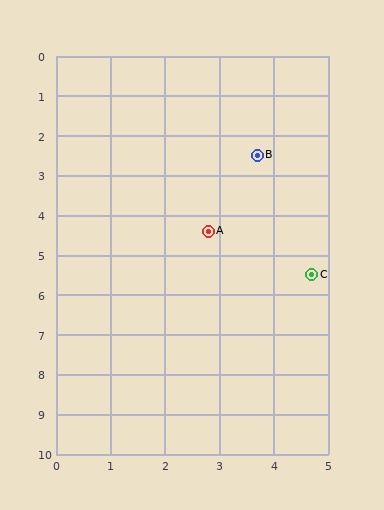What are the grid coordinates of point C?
Point C is at approximately (4.7, 5.5).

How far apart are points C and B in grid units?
Points C and B are about 3.2 grid units apart.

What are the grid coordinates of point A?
Point A is at approximately (2.8, 4.4).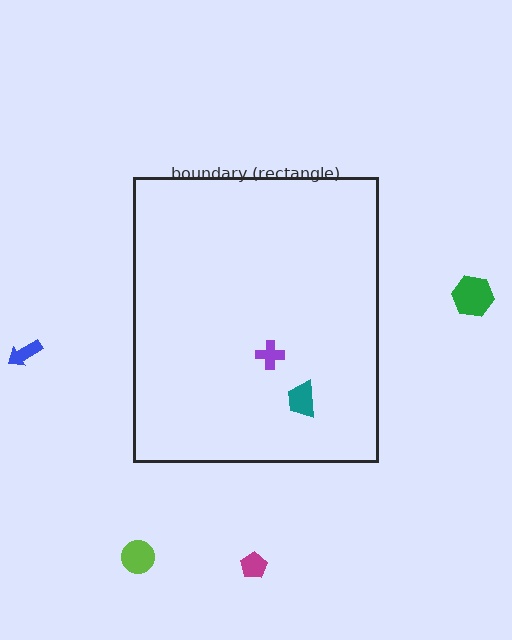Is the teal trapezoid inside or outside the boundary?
Inside.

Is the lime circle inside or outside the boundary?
Outside.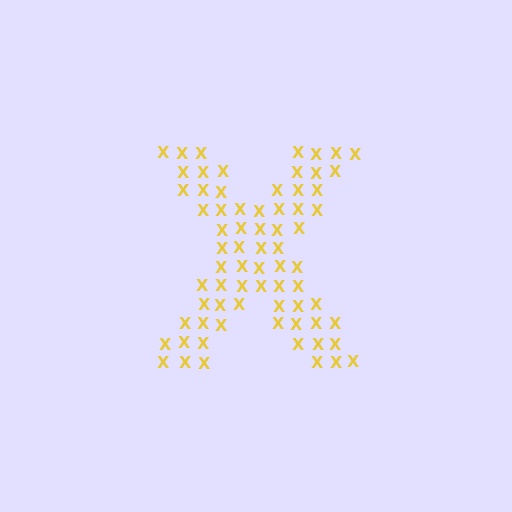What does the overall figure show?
The overall figure shows the letter X.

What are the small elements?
The small elements are letter X's.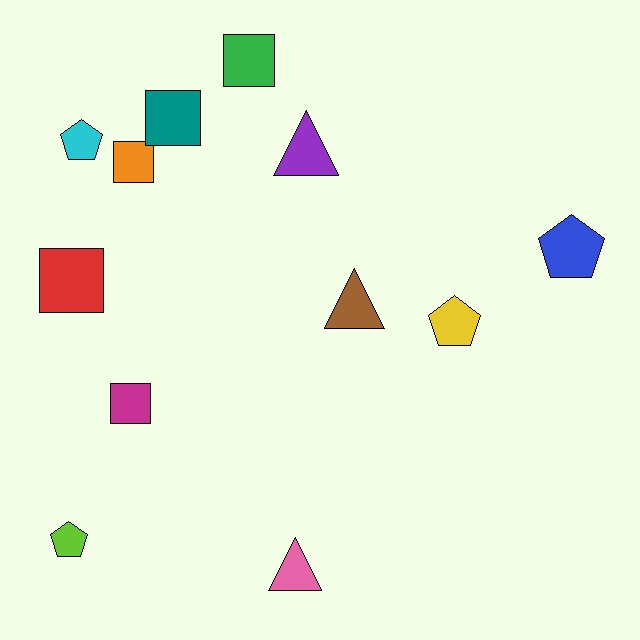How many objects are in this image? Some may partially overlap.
There are 12 objects.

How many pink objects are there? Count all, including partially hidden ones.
There is 1 pink object.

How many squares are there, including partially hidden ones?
There are 5 squares.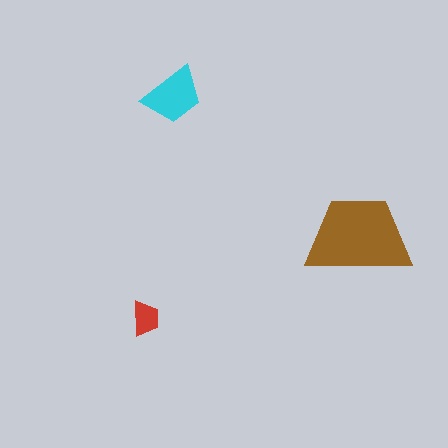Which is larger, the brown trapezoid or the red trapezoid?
The brown one.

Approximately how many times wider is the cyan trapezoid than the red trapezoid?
About 1.5 times wider.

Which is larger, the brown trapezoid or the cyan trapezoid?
The brown one.